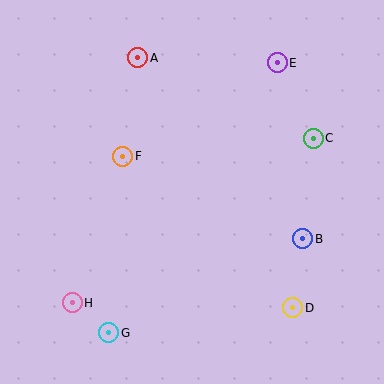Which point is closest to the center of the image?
Point F at (123, 156) is closest to the center.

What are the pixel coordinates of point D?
Point D is at (293, 308).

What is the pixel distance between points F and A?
The distance between F and A is 100 pixels.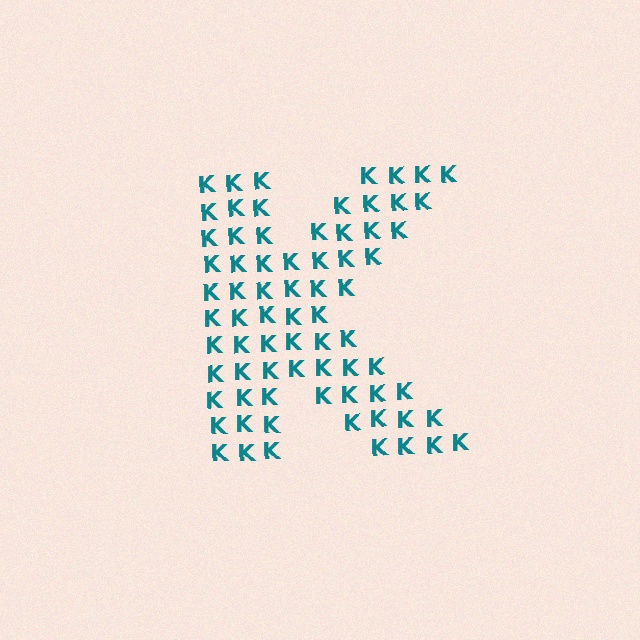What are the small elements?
The small elements are letter K's.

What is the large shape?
The large shape is the letter K.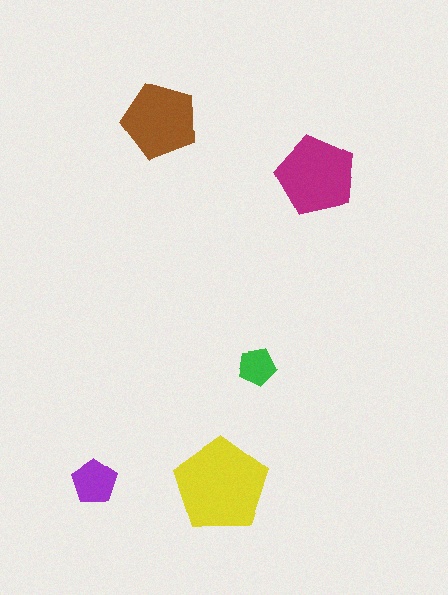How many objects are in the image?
There are 5 objects in the image.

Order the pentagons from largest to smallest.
the yellow one, the magenta one, the brown one, the purple one, the green one.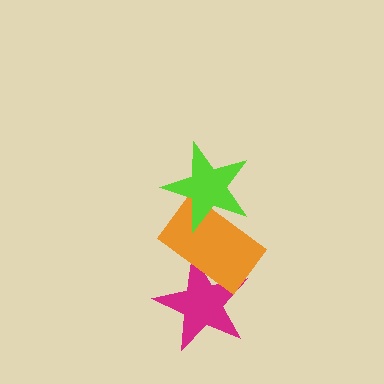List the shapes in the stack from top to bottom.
From top to bottom: the lime star, the orange rectangle, the magenta star.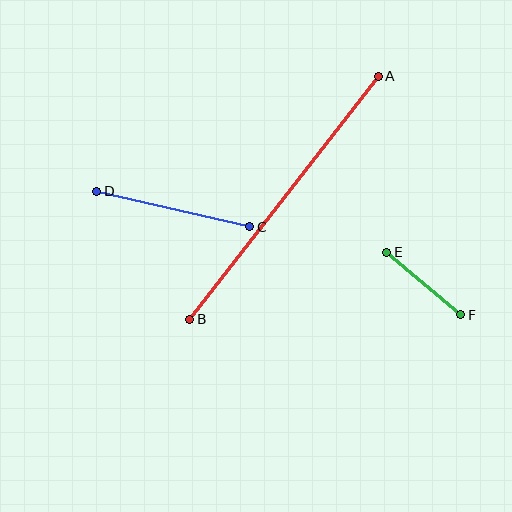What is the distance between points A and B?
The distance is approximately 308 pixels.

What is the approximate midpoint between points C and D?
The midpoint is at approximately (173, 209) pixels.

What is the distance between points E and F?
The distance is approximately 97 pixels.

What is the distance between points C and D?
The distance is approximately 157 pixels.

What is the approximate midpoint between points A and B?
The midpoint is at approximately (284, 198) pixels.